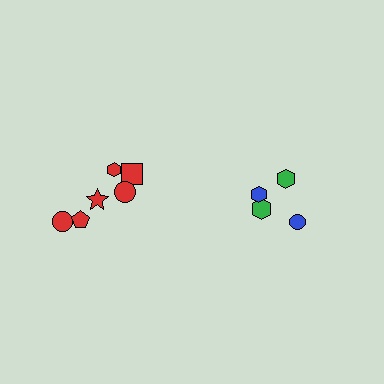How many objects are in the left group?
There are 6 objects.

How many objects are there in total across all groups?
There are 10 objects.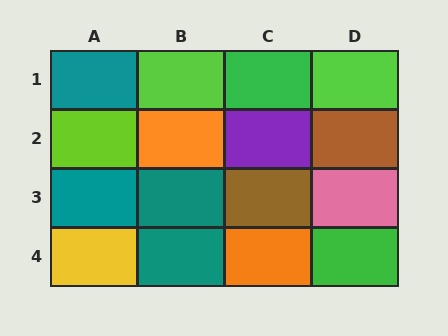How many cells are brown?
2 cells are brown.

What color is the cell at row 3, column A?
Teal.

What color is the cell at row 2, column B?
Orange.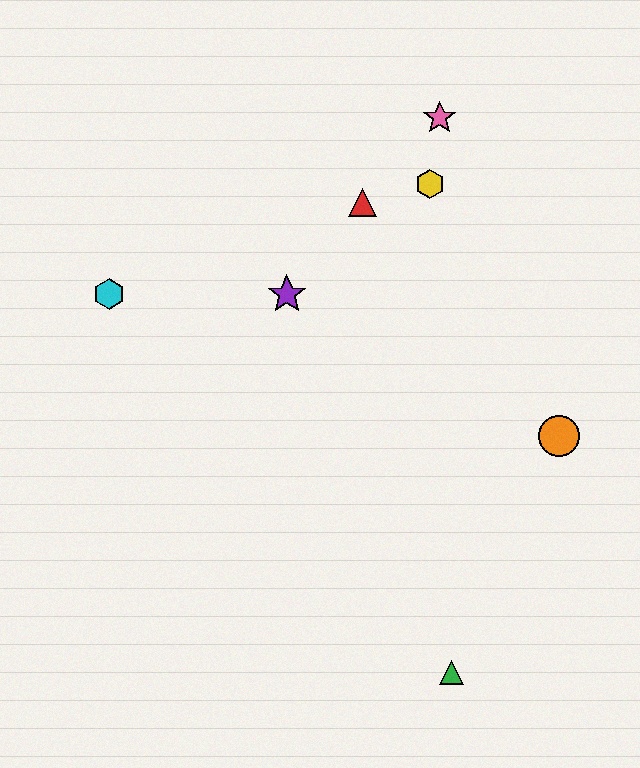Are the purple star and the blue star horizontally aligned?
Yes, both are at y≈294.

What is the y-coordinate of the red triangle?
The red triangle is at y≈203.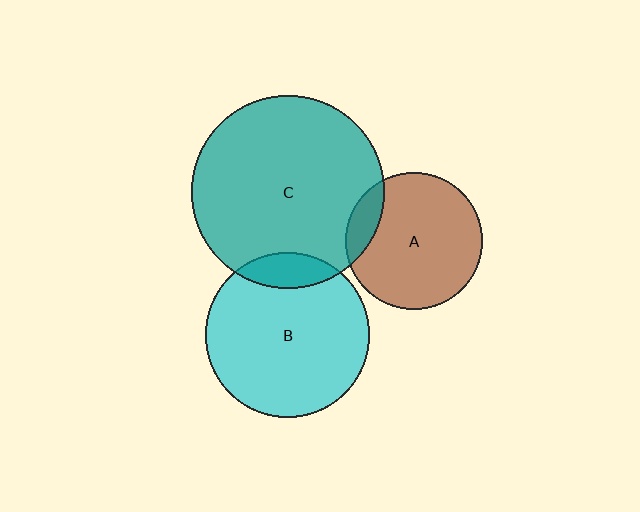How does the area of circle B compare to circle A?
Approximately 1.4 times.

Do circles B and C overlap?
Yes.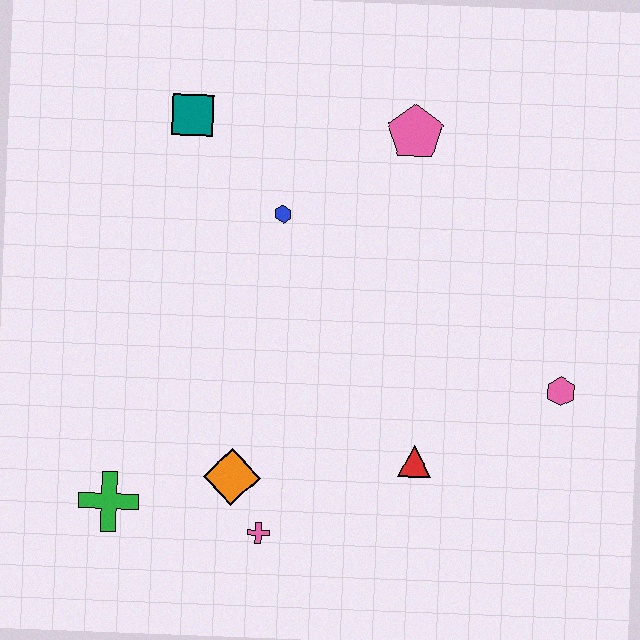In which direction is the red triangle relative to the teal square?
The red triangle is below the teal square.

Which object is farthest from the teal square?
The pink hexagon is farthest from the teal square.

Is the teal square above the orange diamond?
Yes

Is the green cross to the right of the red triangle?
No